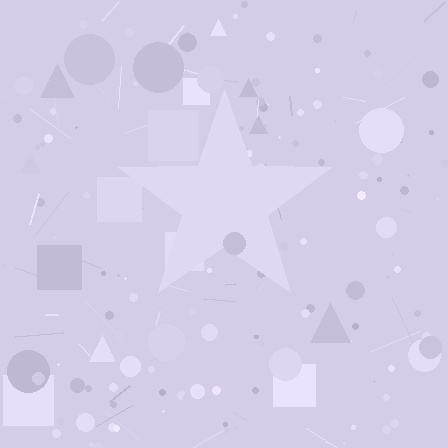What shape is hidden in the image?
A star is hidden in the image.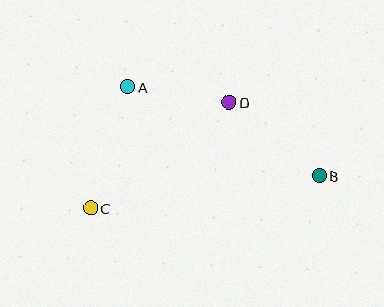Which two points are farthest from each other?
Points B and C are farthest from each other.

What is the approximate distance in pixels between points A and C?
The distance between A and C is approximately 127 pixels.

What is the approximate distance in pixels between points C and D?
The distance between C and D is approximately 174 pixels.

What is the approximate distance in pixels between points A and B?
The distance between A and B is approximately 211 pixels.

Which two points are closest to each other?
Points A and D are closest to each other.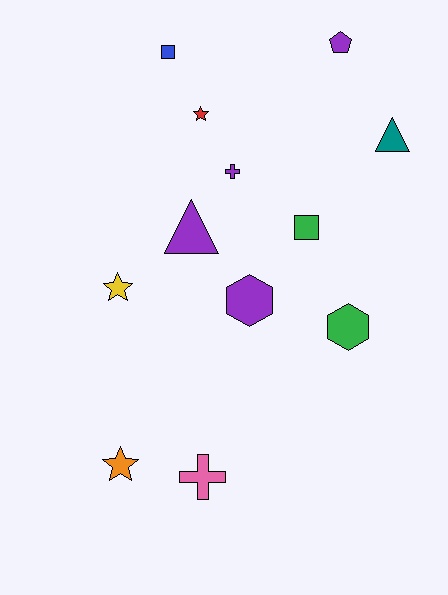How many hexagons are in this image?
There are 2 hexagons.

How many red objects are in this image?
There is 1 red object.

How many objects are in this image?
There are 12 objects.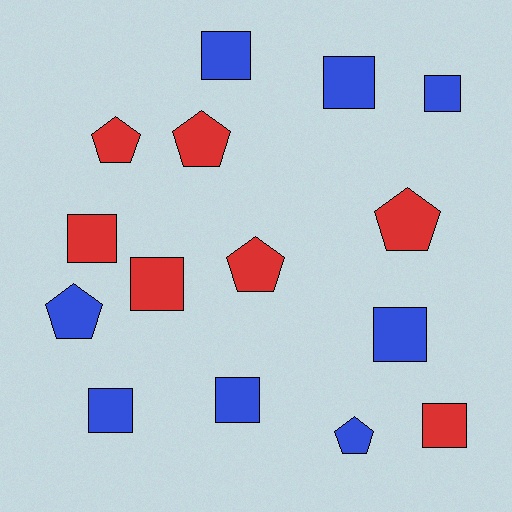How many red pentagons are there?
There are 4 red pentagons.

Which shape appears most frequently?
Square, with 9 objects.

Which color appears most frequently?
Blue, with 8 objects.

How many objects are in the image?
There are 15 objects.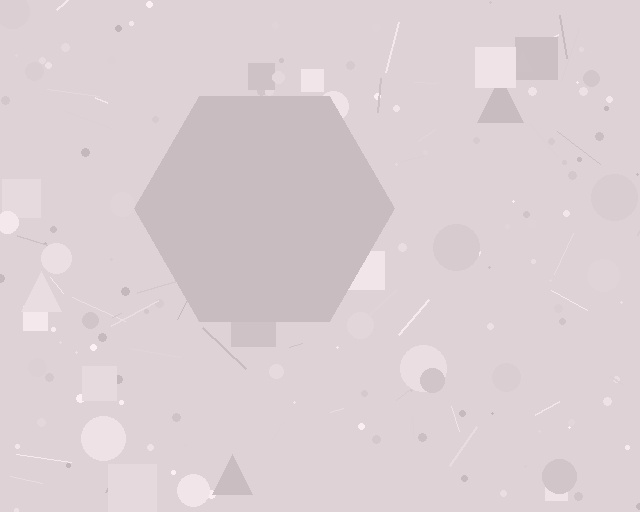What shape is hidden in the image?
A hexagon is hidden in the image.